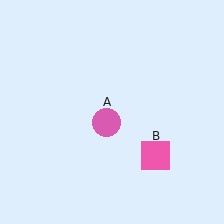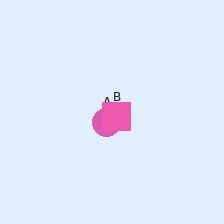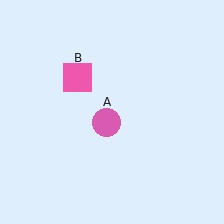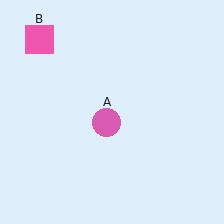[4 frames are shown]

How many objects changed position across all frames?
1 object changed position: pink square (object B).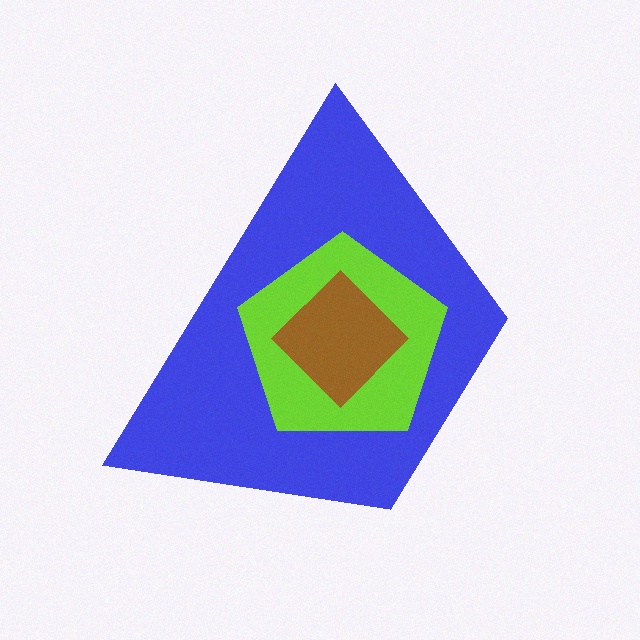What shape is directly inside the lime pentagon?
The brown diamond.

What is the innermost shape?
The brown diamond.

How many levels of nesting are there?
3.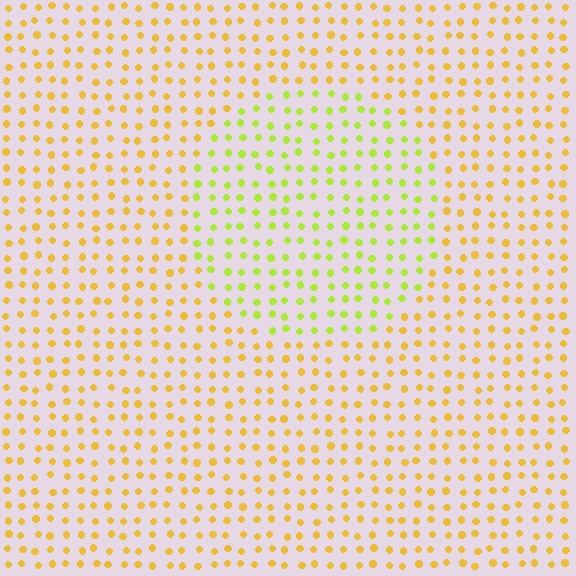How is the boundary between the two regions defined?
The boundary is defined purely by a slight shift in hue (about 38 degrees). Spacing, size, and orientation are identical on both sides.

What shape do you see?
I see a circle.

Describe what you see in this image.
The image is filled with small yellow elements in a uniform arrangement. A circle-shaped region is visible where the elements are tinted to a slightly different hue, forming a subtle color boundary.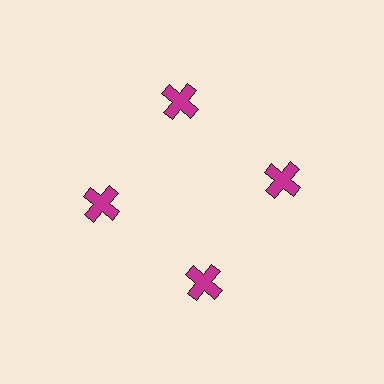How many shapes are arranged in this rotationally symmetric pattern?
There are 4 shapes, arranged in 4 groups of 1.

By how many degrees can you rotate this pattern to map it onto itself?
The pattern maps onto itself every 90 degrees of rotation.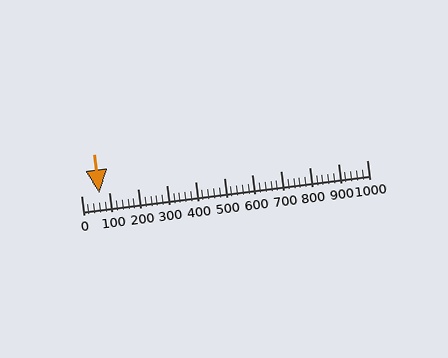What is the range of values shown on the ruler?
The ruler shows values from 0 to 1000.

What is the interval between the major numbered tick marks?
The major tick marks are spaced 100 units apart.